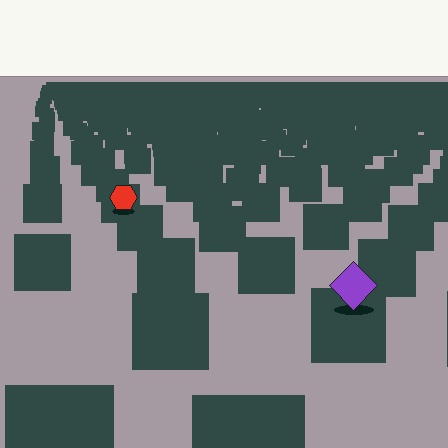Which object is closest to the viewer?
The purple diamond is closest. The texture marks near it are larger and more spread out.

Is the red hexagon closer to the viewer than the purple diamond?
No. The purple diamond is closer — you can tell from the texture gradient: the ground texture is coarser near it.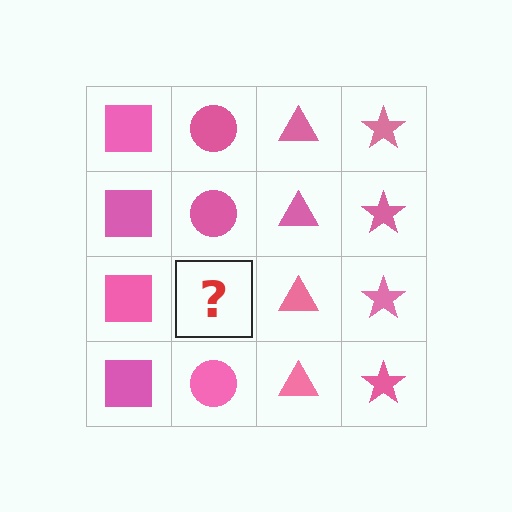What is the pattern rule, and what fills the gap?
The rule is that each column has a consistent shape. The gap should be filled with a pink circle.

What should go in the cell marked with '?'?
The missing cell should contain a pink circle.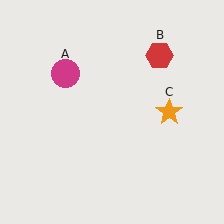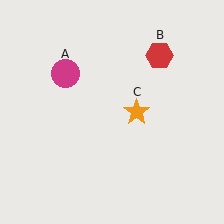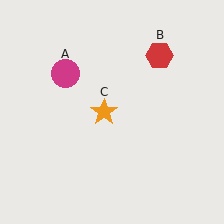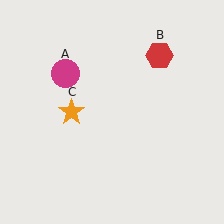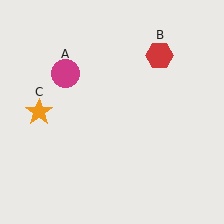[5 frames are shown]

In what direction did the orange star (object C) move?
The orange star (object C) moved left.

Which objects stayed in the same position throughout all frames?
Magenta circle (object A) and red hexagon (object B) remained stationary.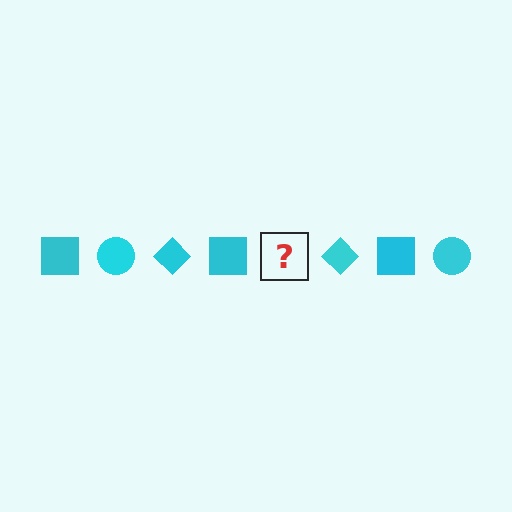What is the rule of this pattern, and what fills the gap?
The rule is that the pattern cycles through square, circle, diamond shapes in cyan. The gap should be filled with a cyan circle.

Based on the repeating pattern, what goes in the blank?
The blank should be a cyan circle.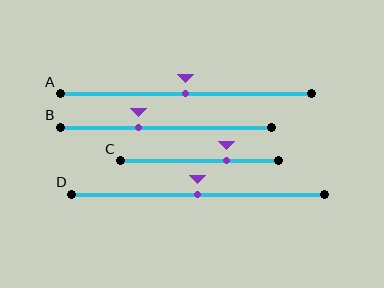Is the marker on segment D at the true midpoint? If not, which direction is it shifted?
Yes, the marker on segment D is at the true midpoint.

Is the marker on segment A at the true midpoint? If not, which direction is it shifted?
Yes, the marker on segment A is at the true midpoint.